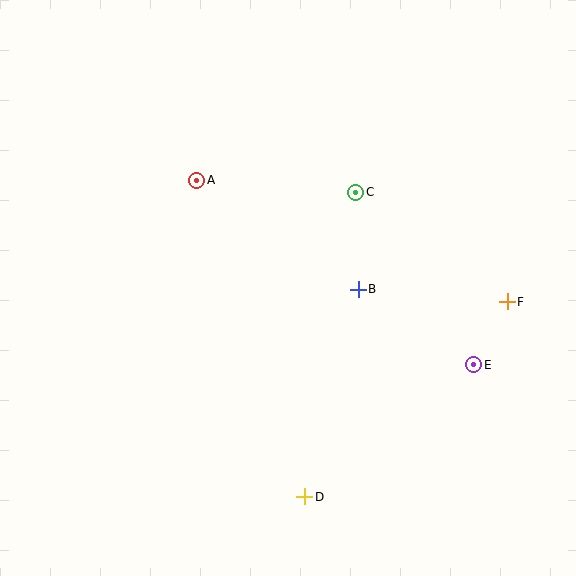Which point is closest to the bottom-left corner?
Point D is closest to the bottom-left corner.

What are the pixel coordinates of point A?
Point A is at (197, 180).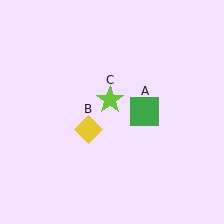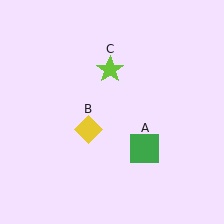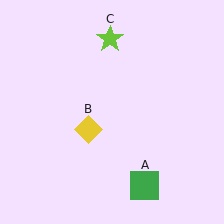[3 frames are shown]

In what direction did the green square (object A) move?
The green square (object A) moved down.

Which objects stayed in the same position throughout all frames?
Yellow diamond (object B) remained stationary.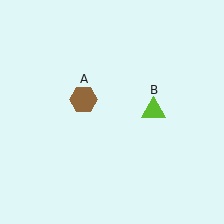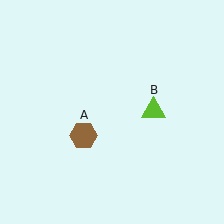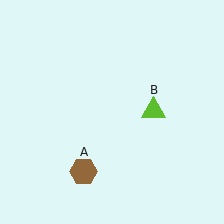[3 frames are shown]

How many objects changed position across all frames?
1 object changed position: brown hexagon (object A).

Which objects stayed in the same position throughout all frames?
Lime triangle (object B) remained stationary.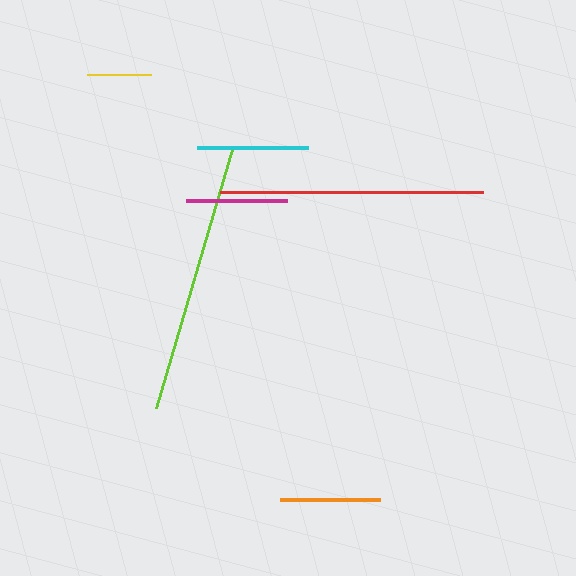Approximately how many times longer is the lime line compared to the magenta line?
The lime line is approximately 2.7 times the length of the magenta line.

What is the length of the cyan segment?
The cyan segment is approximately 111 pixels long.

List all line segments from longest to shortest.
From longest to shortest: lime, red, cyan, magenta, orange, yellow.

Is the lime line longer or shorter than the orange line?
The lime line is longer than the orange line.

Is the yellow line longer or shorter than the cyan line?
The cyan line is longer than the yellow line.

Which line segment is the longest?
The lime line is the longest at approximately 273 pixels.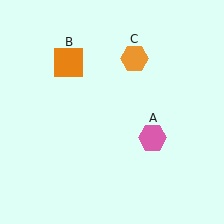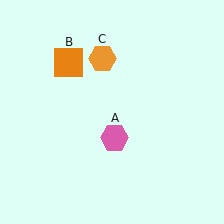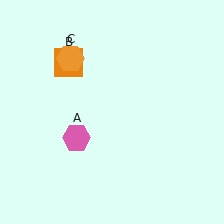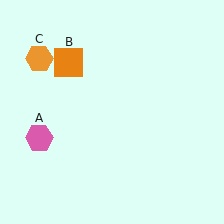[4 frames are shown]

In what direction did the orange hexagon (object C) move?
The orange hexagon (object C) moved left.